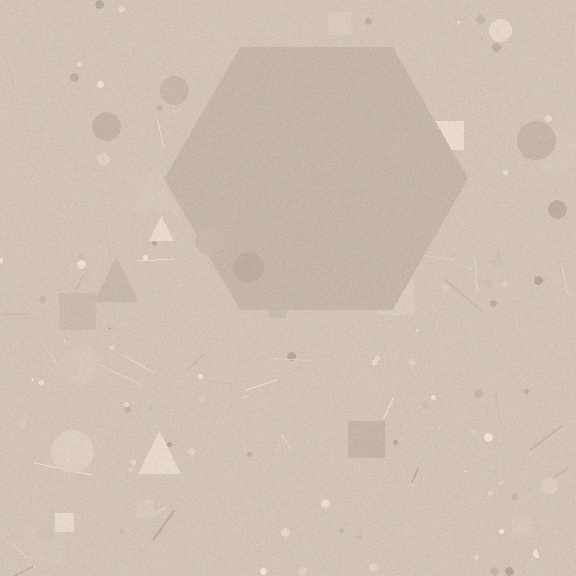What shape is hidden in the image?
A hexagon is hidden in the image.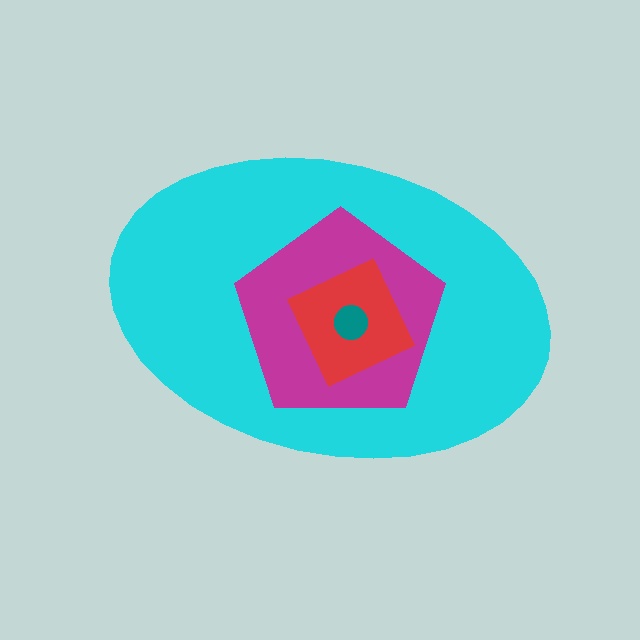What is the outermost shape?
The cyan ellipse.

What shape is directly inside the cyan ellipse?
The magenta pentagon.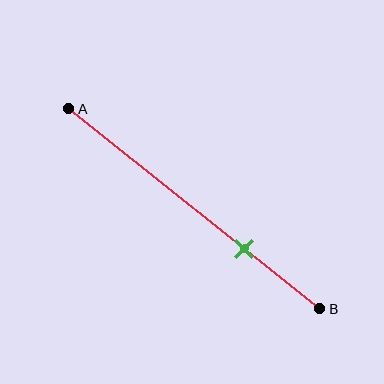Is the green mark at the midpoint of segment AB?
No, the mark is at about 70% from A, not at the 50% midpoint.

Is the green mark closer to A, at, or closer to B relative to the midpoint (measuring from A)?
The green mark is closer to point B than the midpoint of segment AB.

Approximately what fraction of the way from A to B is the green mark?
The green mark is approximately 70% of the way from A to B.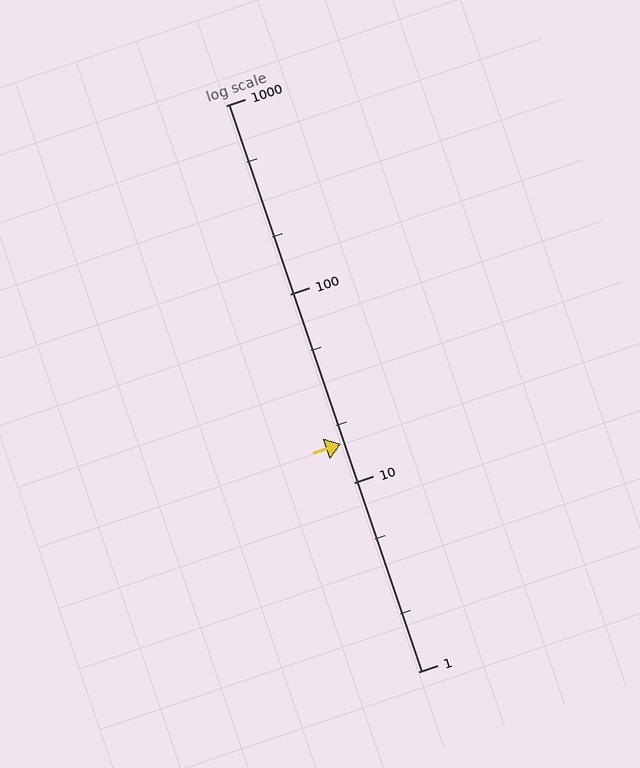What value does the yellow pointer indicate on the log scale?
The pointer indicates approximately 16.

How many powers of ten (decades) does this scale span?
The scale spans 3 decades, from 1 to 1000.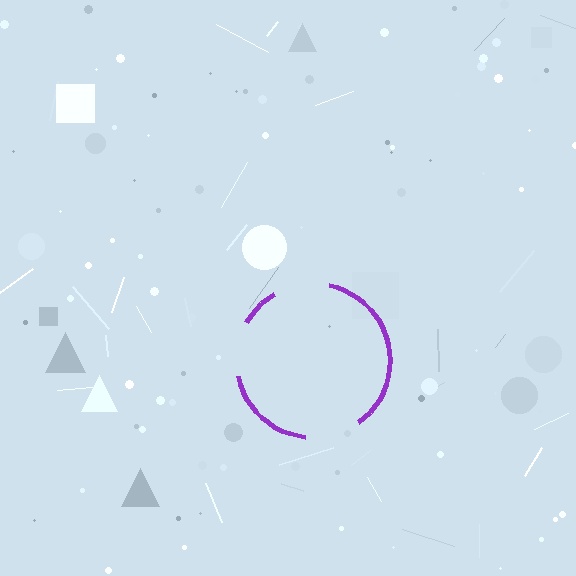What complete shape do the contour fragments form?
The contour fragments form a circle.